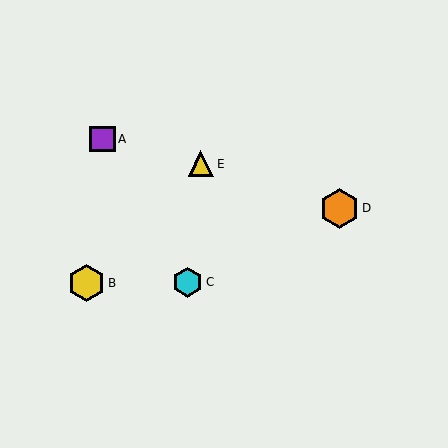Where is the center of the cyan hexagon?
The center of the cyan hexagon is at (188, 282).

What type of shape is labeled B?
Shape B is a yellow hexagon.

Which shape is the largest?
The orange hexagon (labeled D) is the largest.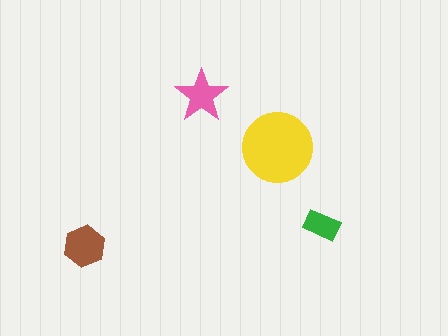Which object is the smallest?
The green rectangle.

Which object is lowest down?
The brown hexagon is bottommost.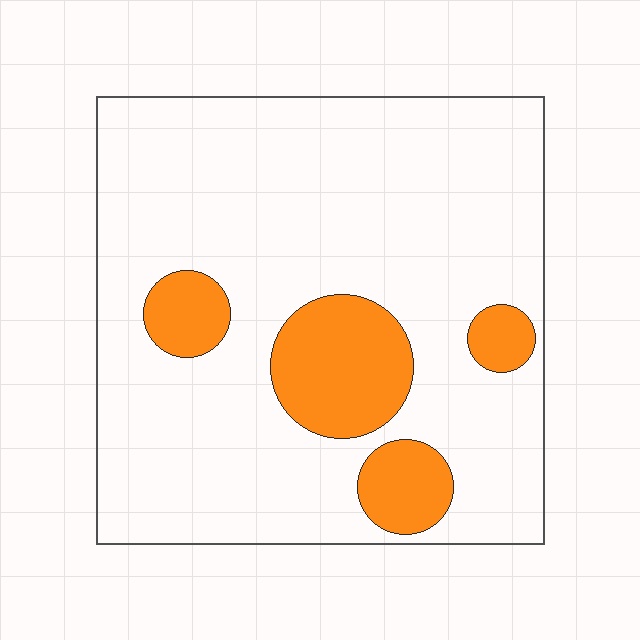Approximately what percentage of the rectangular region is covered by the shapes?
Approximately 15%.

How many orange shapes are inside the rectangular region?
4.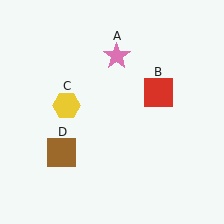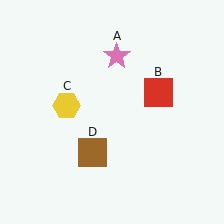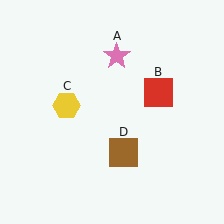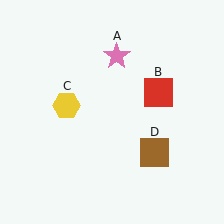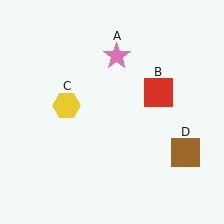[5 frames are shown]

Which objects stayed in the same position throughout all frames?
Pink star (object A) and red square (object B) and yellow hexagon (object C) remained stationary.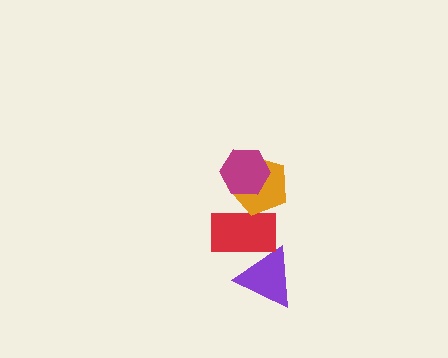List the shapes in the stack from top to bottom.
From top to bottom: the magenta hexagon, the orange pentagon, the red rectangle, the purple triangle.